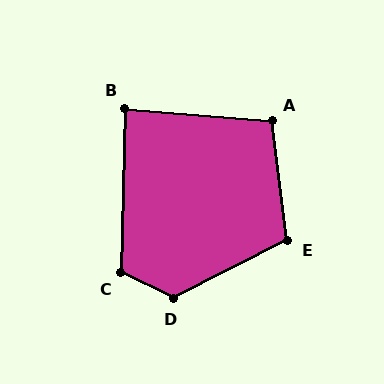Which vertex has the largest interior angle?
D, at approximately 128 degrees.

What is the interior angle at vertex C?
Approximately 114 degrees (obtuse).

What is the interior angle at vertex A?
Approximately 102 degrees (obtuse).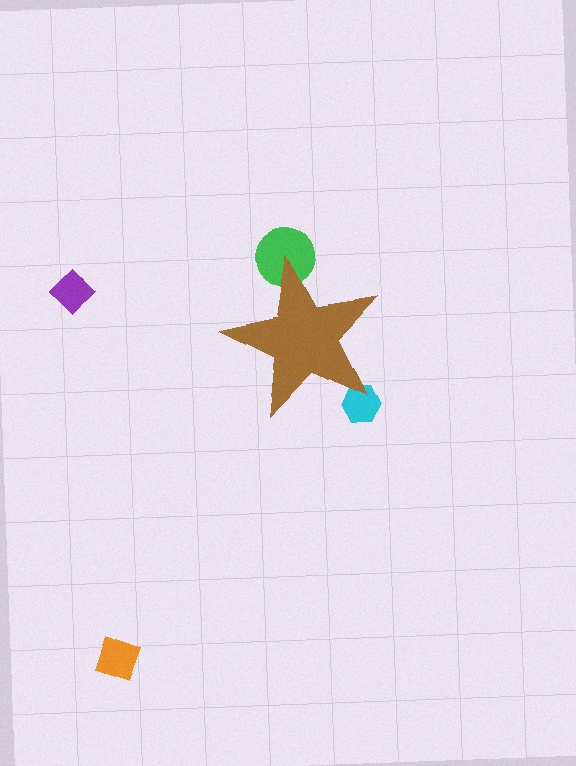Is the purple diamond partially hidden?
No, the purple diamond is fully visible.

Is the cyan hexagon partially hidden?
Yes, the cyan hexagon is partially hidden behind the brown star.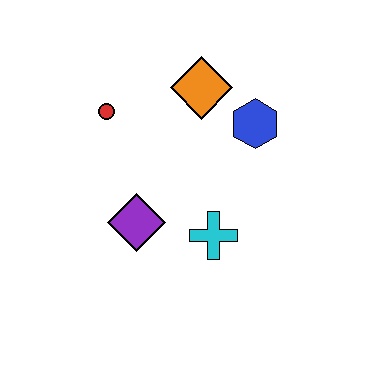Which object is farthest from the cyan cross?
The red circle is farthest from the cyan cross.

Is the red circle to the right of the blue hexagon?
No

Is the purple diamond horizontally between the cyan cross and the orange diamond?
No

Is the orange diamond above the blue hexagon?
Yes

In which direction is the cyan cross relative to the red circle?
The cyan cross is below the red circle.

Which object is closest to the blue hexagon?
The orange diamond is closest to the blue hexagon.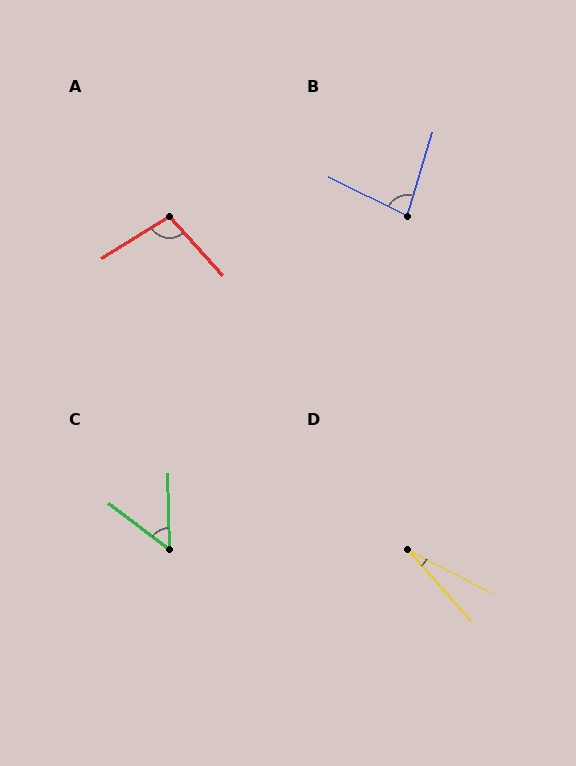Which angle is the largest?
A, at approximately 100 degrees.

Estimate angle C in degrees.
Approximately 52 degrees.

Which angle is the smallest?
D, at approximately 22 degrees.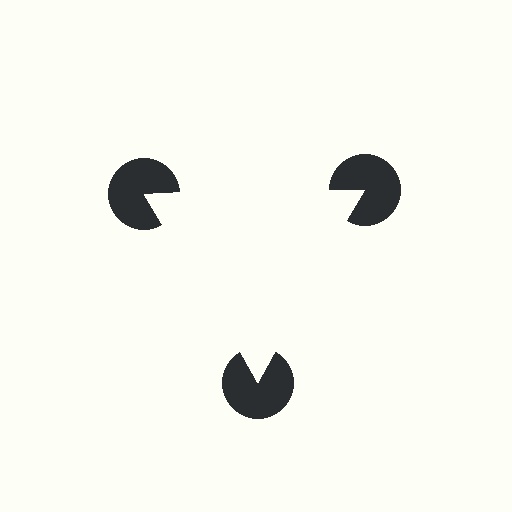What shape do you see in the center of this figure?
An illusory triangle — its edges are inferred from the aligned wedge cuts in the pac-man discs, not physically drawn.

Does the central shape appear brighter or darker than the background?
It typically appears slightly brighter than the background, even though no actual brightness change is drawn.